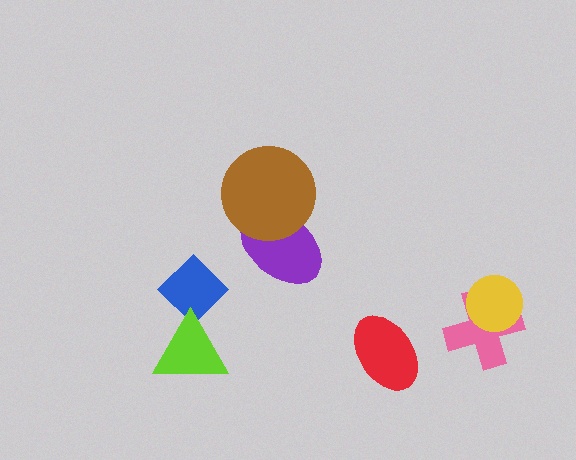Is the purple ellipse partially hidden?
Yes, it is partially covered by another shape.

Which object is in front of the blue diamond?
The lime triangle is in front of the blue diamond.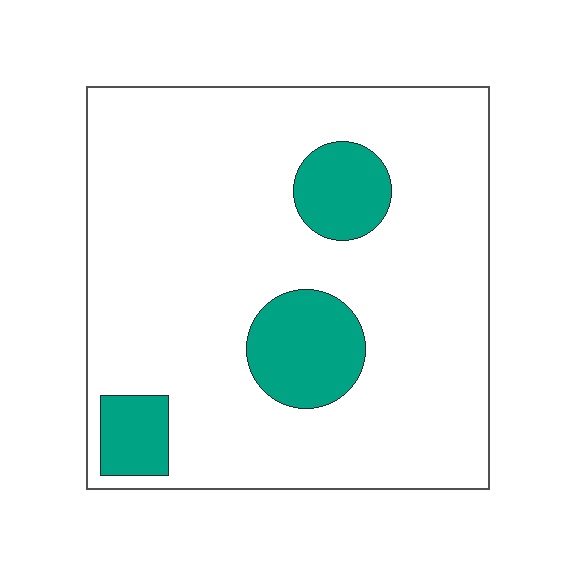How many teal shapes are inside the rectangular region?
3.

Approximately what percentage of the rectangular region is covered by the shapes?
Approximately 15%.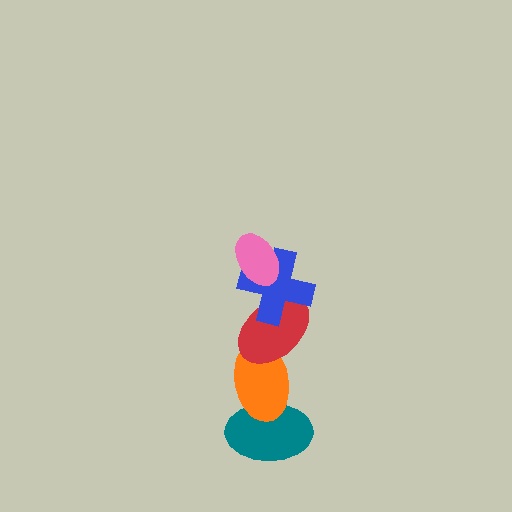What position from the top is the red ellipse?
The red ellipse is 3rd from the top.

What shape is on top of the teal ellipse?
The orange ellipse is on top of the teal ellipse.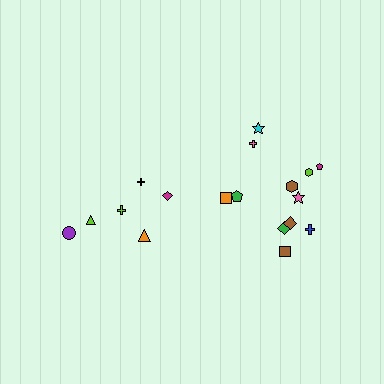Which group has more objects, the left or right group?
The right group.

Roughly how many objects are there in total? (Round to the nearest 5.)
Roughly 20 objects in total.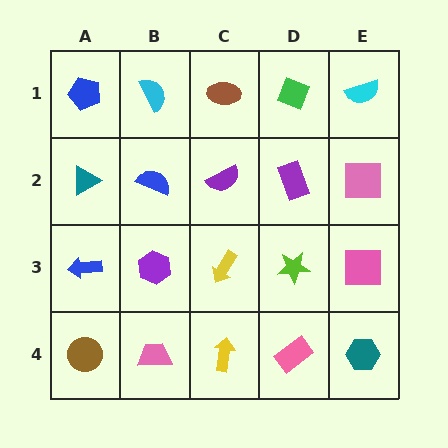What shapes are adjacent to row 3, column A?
A teal triangle (row 2, column A), a brown circle (row 4, column A), a purple hexagon (row 3, column B).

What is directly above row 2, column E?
A cyan semicircle.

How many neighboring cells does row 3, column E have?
3.